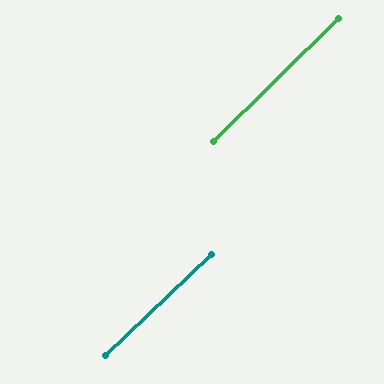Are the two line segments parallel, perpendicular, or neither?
Parallel — their directions differ by only 0.6°.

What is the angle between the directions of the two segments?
Approximately 1 degree.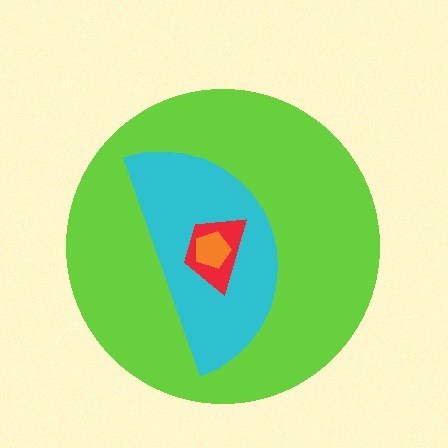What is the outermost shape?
The lime circle.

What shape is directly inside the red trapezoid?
The orange pentagon.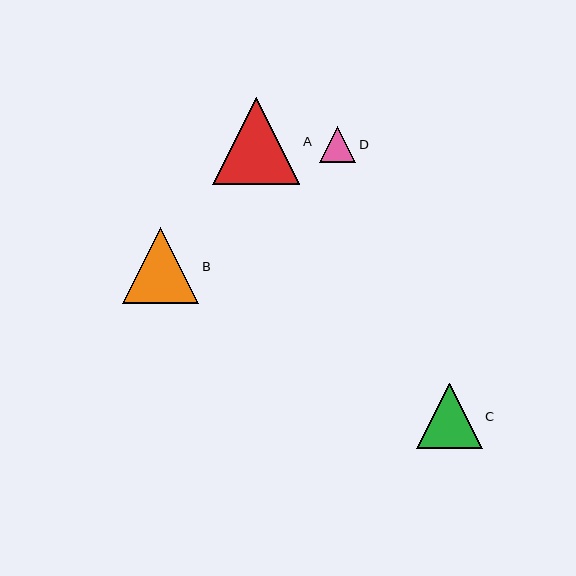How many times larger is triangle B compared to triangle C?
Triangle B is approximately 1.2 times the size of triangle C.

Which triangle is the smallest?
Triangle D is the smallest with a size of approximately 36 pixels.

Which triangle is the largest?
Triangle A is the largest with a size of approximately 87 pixels.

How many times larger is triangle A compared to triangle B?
Triangle A is approximately 1.1 times the size of triangle B.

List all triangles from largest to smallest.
From largest to smallest: A, B, C, D.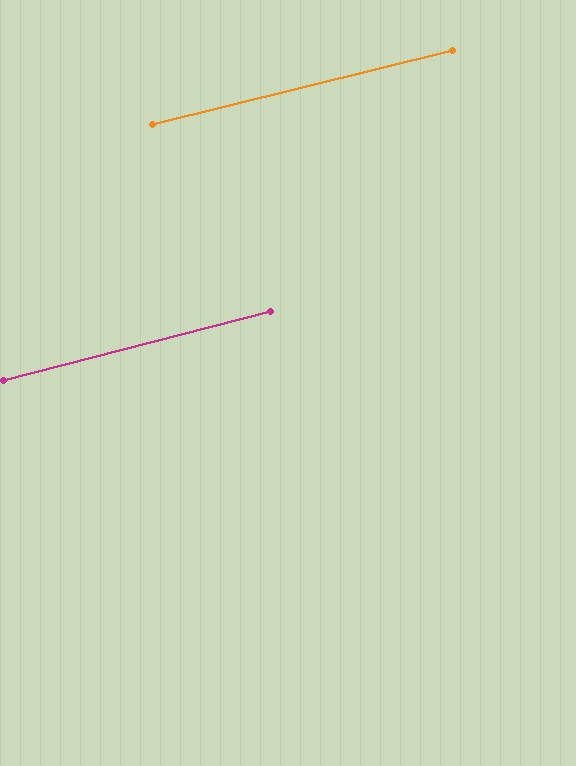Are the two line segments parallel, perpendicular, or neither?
Parallel — their directions differ by only 0.8°.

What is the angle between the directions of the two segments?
Approximately 1 degree.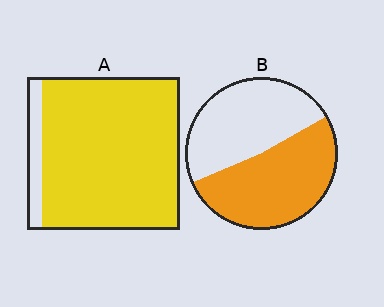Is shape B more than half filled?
Roughly half.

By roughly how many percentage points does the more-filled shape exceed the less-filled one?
By roughly 40 percentage points (A over B).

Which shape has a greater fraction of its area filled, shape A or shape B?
Shape A.